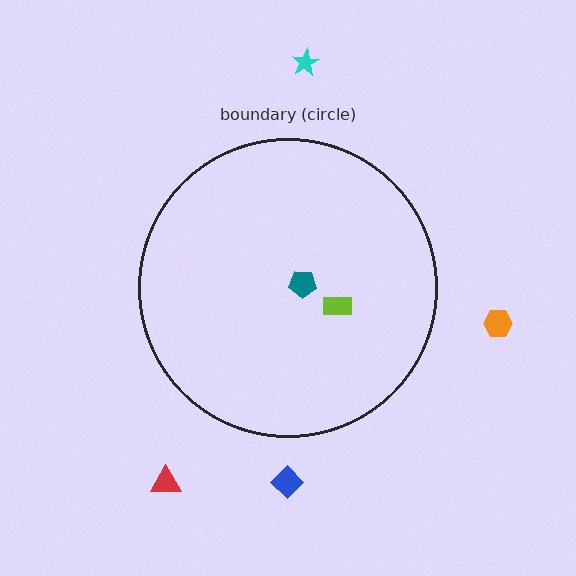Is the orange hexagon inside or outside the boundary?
Outside.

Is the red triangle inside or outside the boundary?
Outside.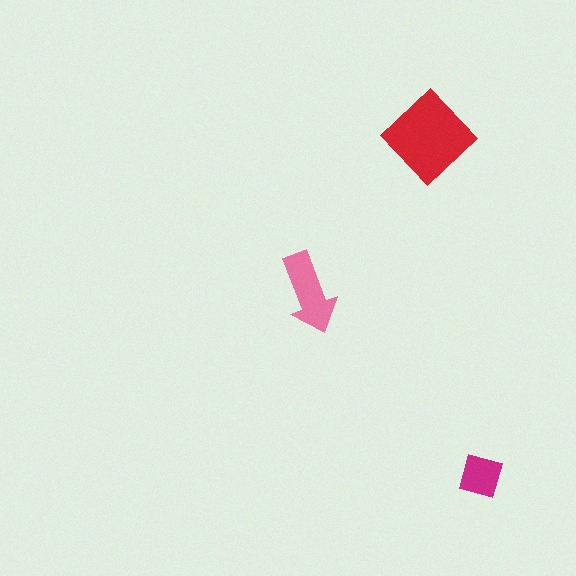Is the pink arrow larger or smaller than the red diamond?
Smaller.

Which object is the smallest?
The magenta square.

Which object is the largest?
The red diamond.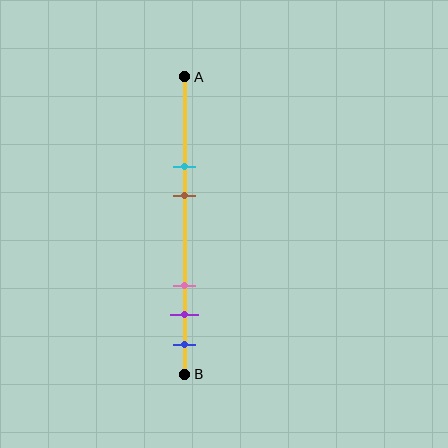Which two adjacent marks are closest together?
The purple and blue marks are the closest adjacent pair.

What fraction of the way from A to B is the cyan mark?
The cyan mark is approximately 30% (0.3) of the way from A to B.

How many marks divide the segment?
There are 5 marks dividing the segment.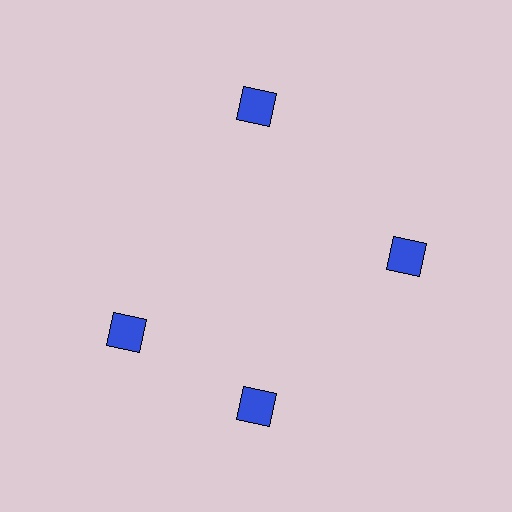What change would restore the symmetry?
The symmetry would be restored by rotating it back into even spacing with its neighbors so that all 4 squares sit at equal angles and equal distance from the center.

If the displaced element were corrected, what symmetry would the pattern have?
It would have 4-fold rotational symmetry — the pattern would map onto itself every 90 degrees.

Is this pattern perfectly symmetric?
No. The 4 blue squares are arranged in a ring, but one element near the 9 o'clock position is rotated out of alignment along the ring, breaking the 4-fold rotational symmetry.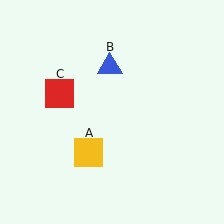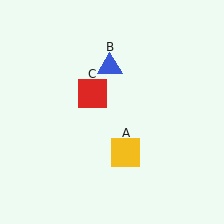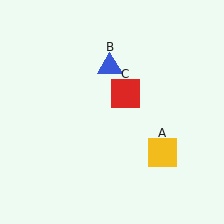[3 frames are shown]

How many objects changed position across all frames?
2 objects changed position: yellow square (object A), red square (object C).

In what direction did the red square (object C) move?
The red square (object C) moved right.